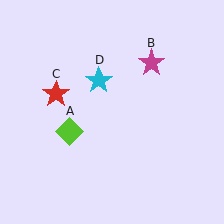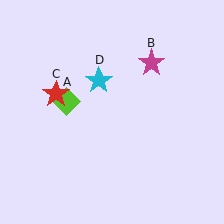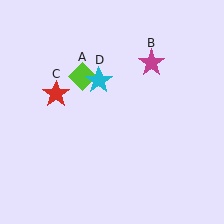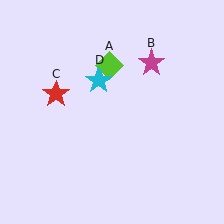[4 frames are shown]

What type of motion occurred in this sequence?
The lime diamond (object A) rotated clockwise around the center of the scene.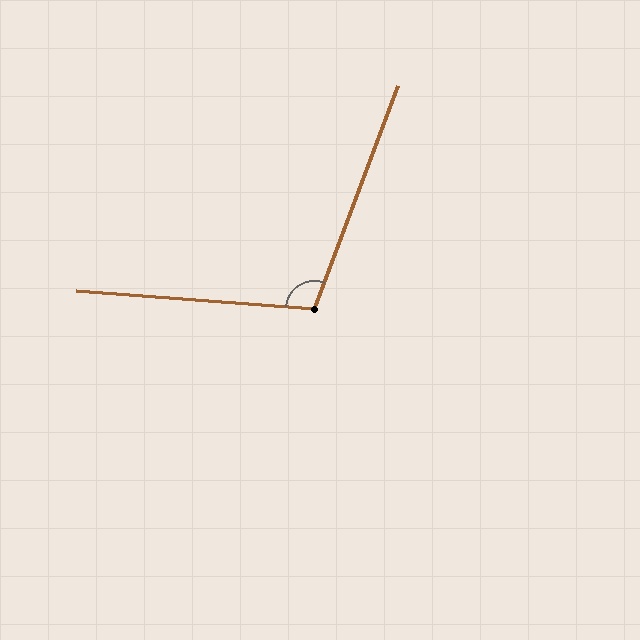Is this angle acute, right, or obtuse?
It is obtuse.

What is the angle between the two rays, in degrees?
Approximately 106 degrees.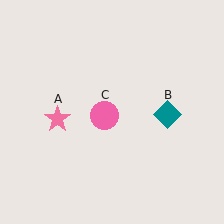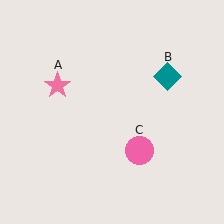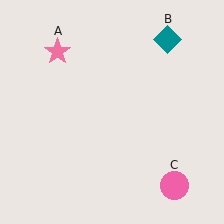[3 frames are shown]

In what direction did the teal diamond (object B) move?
The teal diamond (object B) moved up.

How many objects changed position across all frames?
3 objects changed position: pink star (object A), teal diamond (object B), pink circle (object C).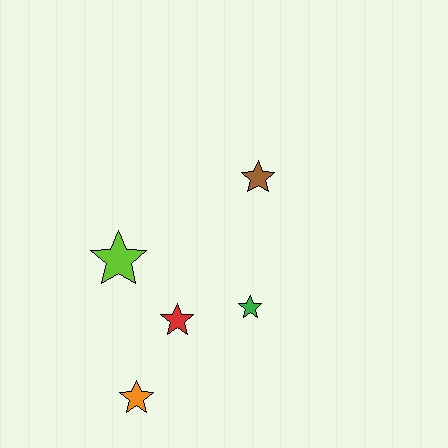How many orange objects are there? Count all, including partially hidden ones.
There is 1 orange object.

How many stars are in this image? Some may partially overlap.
There are 5 stars.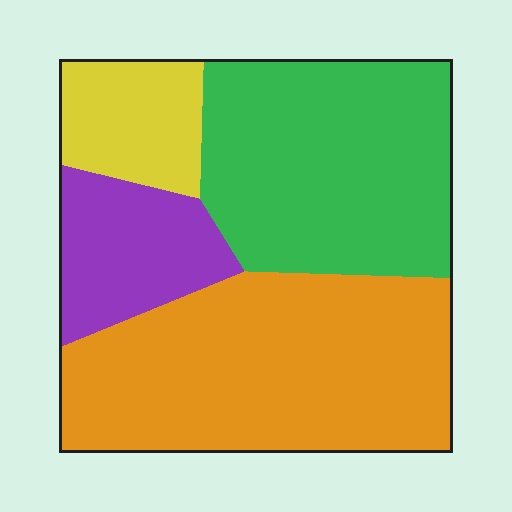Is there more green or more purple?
Green.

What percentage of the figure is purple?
Purple covers around 15% of the figure.